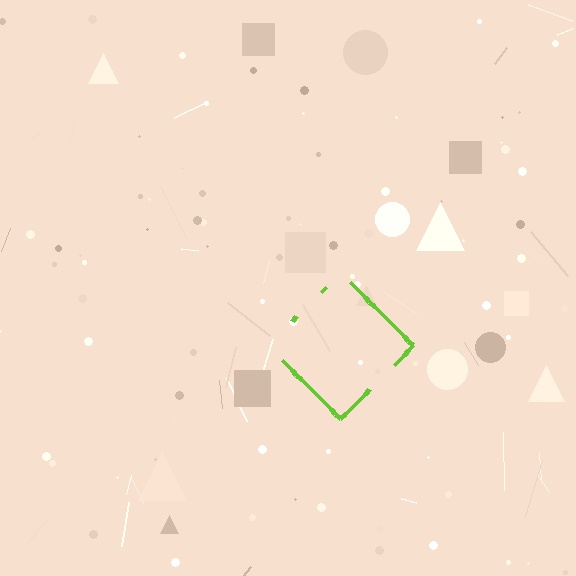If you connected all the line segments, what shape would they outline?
They would outline a diamond.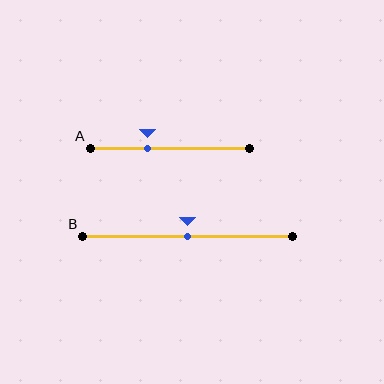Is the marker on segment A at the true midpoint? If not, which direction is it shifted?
No, the marker on segment A is shifted to the left by about 14% of the segment length.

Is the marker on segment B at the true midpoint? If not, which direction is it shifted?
Yes, the marker on segment B is at the true midpoint.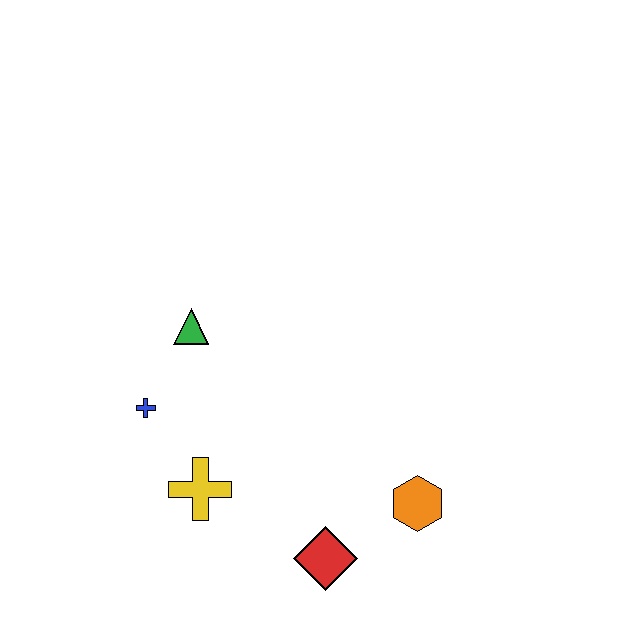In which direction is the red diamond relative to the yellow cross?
The red diamond is to the right of the yellow cross.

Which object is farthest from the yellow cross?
The orange hexagon is farthest from the yellow cross.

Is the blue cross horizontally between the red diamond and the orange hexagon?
No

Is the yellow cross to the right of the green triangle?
Yes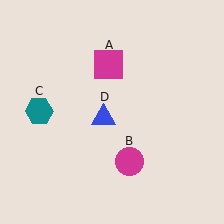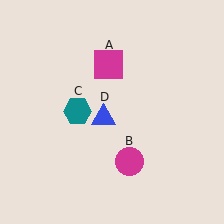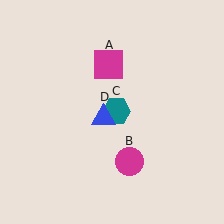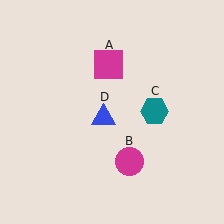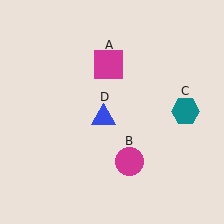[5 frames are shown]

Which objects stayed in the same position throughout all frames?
Magenta square (object A) and magenta circle (object B) and blue triangle (object D) remained stationary.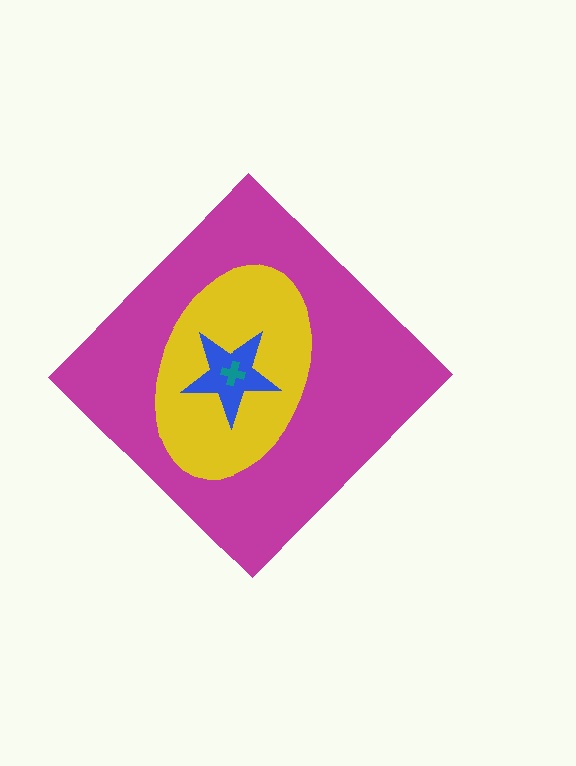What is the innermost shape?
The teal cross.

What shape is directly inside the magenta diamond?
The yellow ellipse.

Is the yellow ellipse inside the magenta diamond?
Yes.